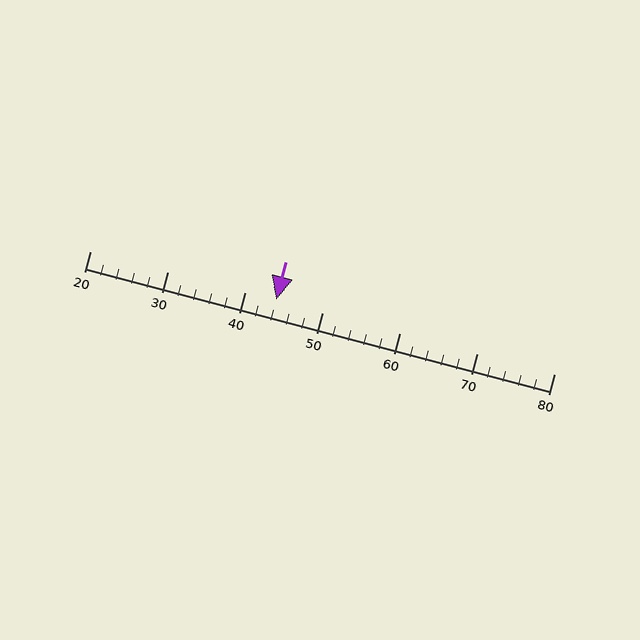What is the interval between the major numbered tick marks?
The major tick marks are spaced 10 units apart.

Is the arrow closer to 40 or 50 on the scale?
The arrow is closer to 40.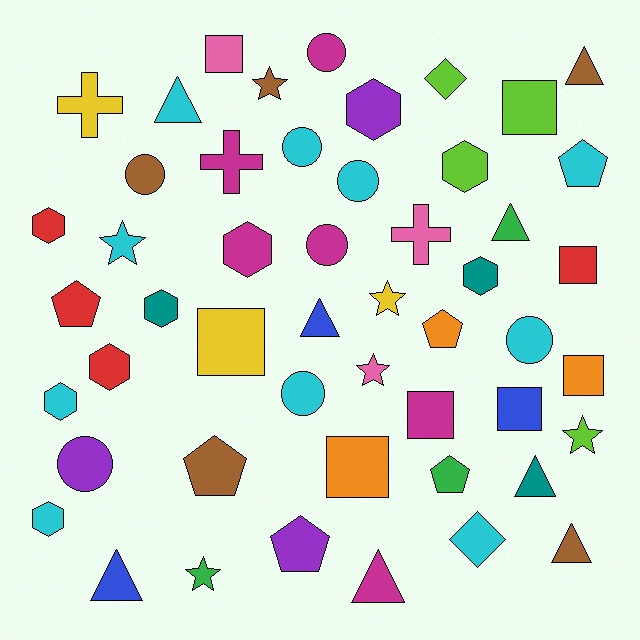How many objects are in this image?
There are 50 objects.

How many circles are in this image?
There are 8 circles.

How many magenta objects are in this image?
There are 6 magenta objects.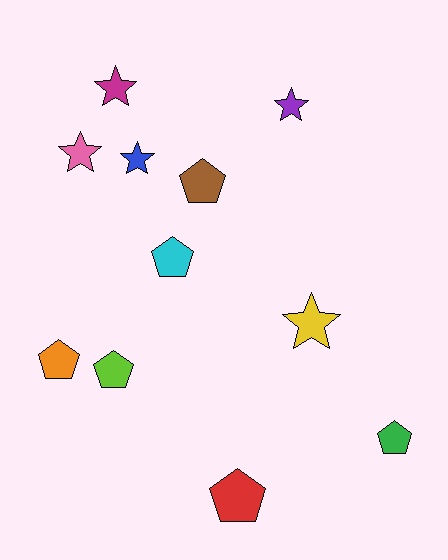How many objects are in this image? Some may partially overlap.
There are 11 objects.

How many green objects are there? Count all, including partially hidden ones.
There is 1 green object.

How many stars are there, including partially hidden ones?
There are 5 stars.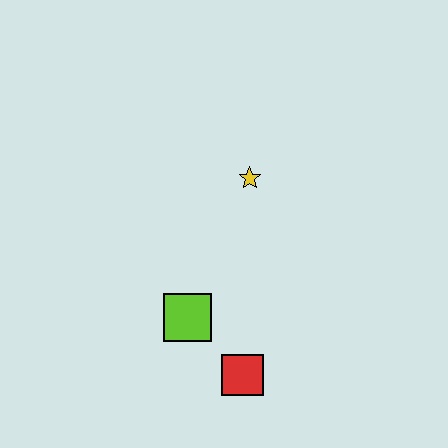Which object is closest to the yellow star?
The lime square is closest to the yellow star.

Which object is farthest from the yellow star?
The red square is farthest from the yellow star.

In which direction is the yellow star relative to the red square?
The yellow star is above the red square.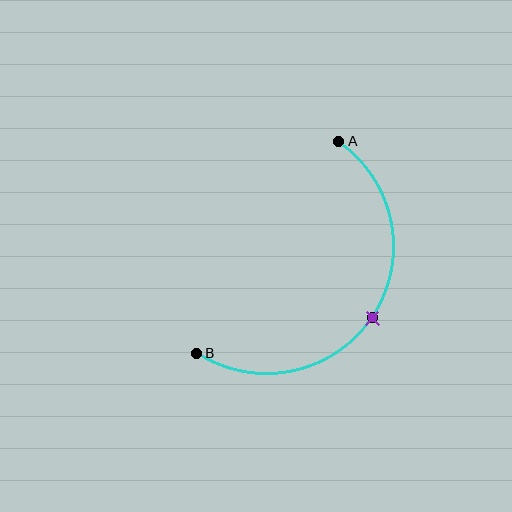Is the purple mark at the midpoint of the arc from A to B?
Yes. The purple mark lies on the arc at equal arc-length from both A and B — it is the arc midpoint.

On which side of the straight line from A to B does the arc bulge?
The arc bulges below and to the right of the straight line connecting A and B.